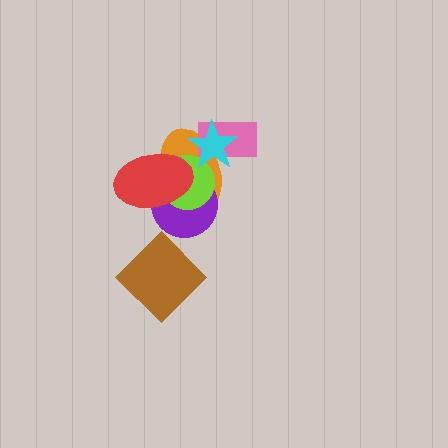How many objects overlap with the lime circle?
4 objects overlap with the lime circle.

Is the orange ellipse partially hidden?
Yes, it is partially covered by another shape.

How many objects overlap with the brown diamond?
0 objects overlap with the brown diamond.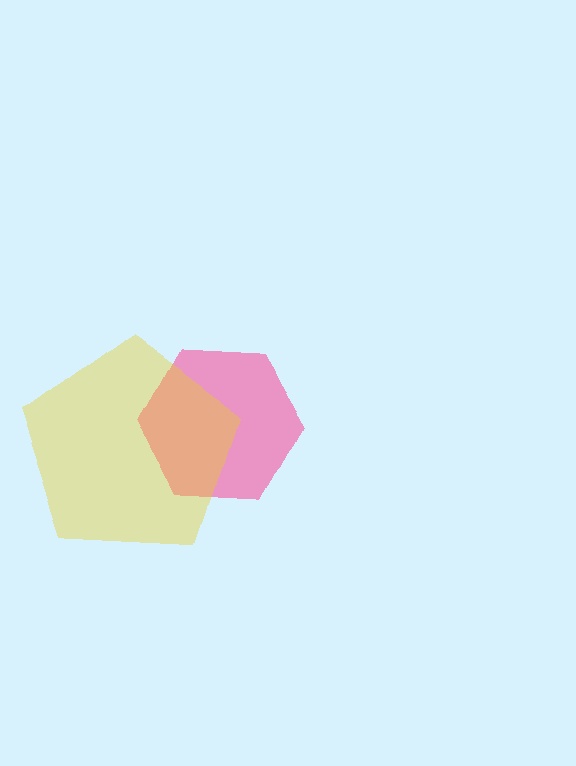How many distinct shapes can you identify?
There are 2 distinct shapes: a pink hexagon, a yellow pentagon.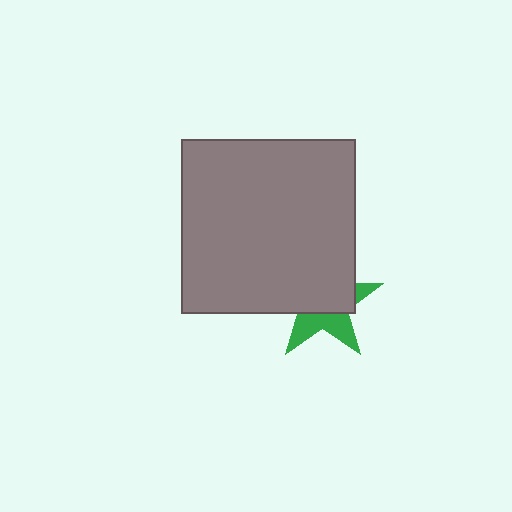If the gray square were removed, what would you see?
You would see the complete green star.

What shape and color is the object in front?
The object in front is a gray square.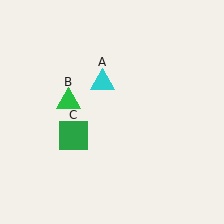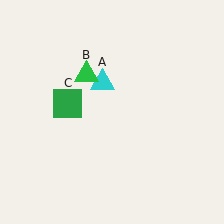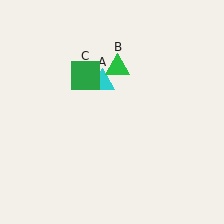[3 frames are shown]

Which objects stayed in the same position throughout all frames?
Cyan triangle (object A) remained stationary.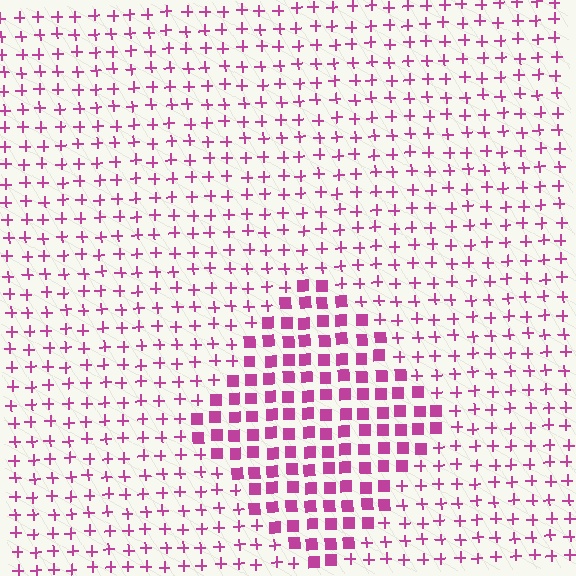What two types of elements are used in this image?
The image uses squares inside the diamond region and plus signs outside it.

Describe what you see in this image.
The image is filled with small magenta elements arranged in a uniform grid. A diamond-shaped region contains squares, while the surrounding area contains plus signs. The boundary is defined purely by the change in element shape.